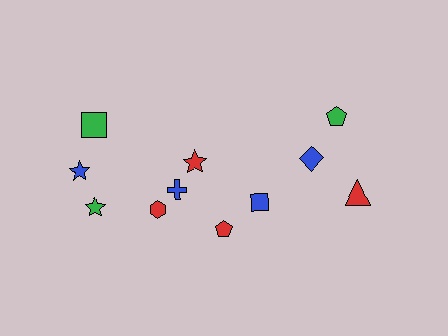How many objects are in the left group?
There are 7 objects.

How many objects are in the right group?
There are 4 objects.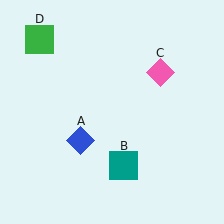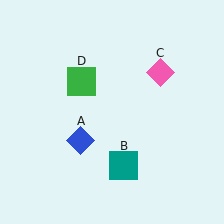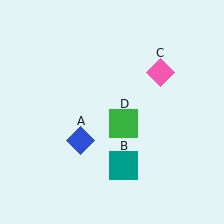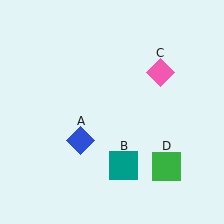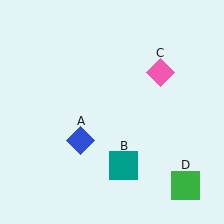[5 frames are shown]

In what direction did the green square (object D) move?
The green square (object D) moved down and to the right.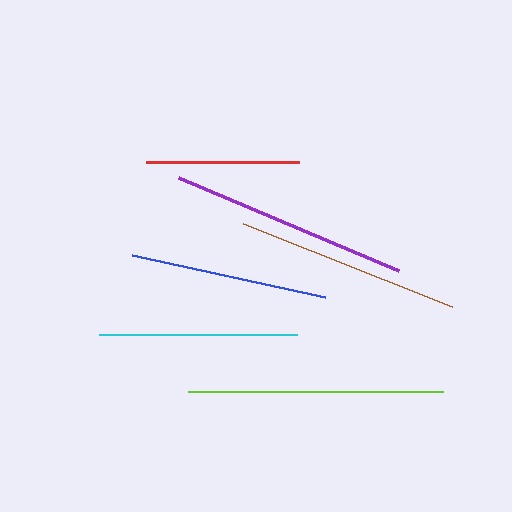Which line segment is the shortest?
The red line is the shortest at approximately 153 pixels.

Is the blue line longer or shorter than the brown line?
The brown line is longer than the blue line.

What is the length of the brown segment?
The brown segment is approximately 225 pixels long.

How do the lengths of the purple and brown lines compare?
The purple and brown lines are approximately the same length.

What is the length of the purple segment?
The purple segment is approximately 239 pixels long.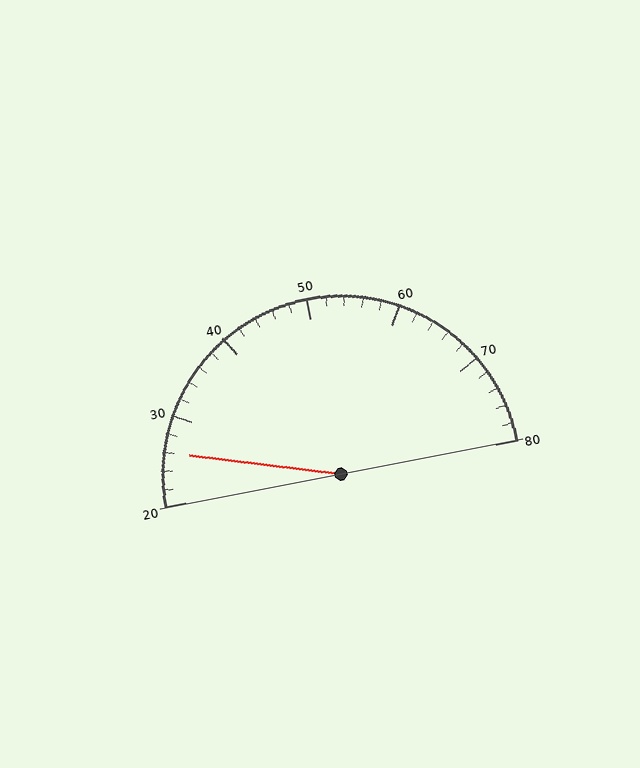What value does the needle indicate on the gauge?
The needle indicates approximately 26.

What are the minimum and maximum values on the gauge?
The gauge ranges from 20 to 80.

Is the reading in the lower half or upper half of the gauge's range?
The reading is in the lower half of the range (20 to 80).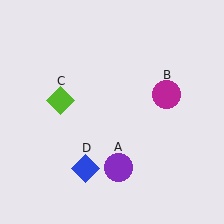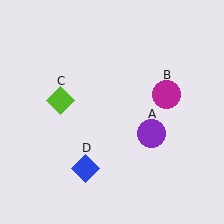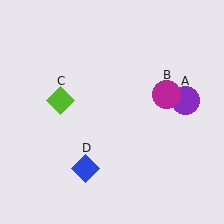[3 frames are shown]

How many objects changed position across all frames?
1 object changed position: purple circle (object A).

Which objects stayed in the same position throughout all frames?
Magenta circle (object B) and lime diamond (object C) and blue diamond (object D) remained stationary.